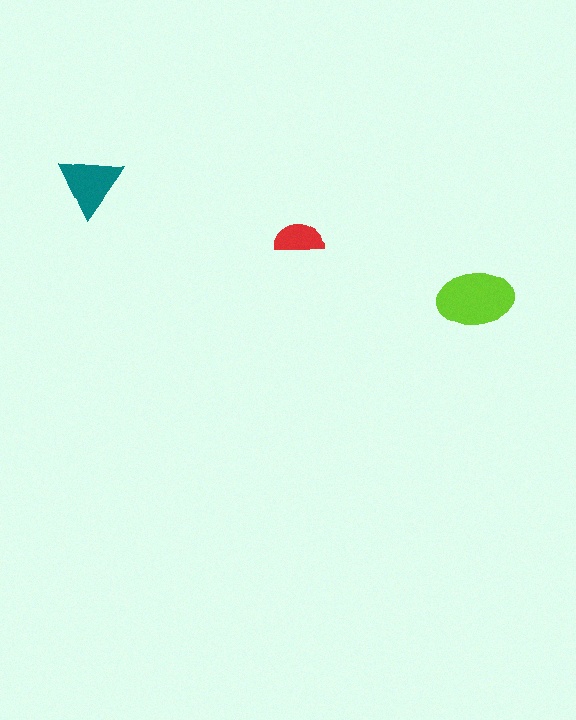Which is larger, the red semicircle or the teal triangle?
The teal triangle.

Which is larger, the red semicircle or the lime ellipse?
The lime ellipse.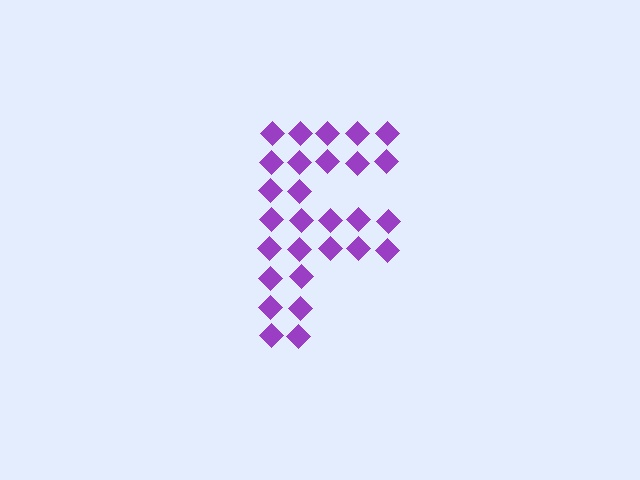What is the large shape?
The large shape is the letter F.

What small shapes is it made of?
It is made of small diamonds.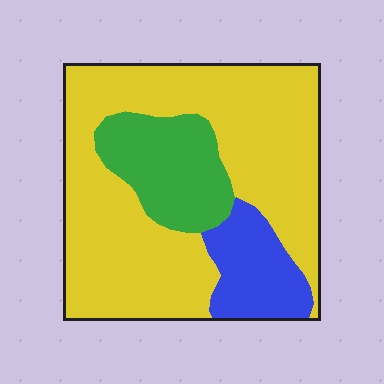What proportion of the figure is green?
Green covers 18% of the figure.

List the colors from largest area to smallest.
From largest to smallest: yellow, green, blue.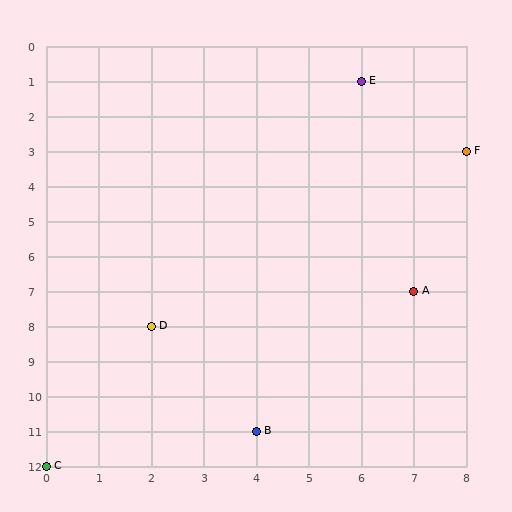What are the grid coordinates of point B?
Point B is at grid coordinates (4, 11).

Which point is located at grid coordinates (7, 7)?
Point A is at (7, 7).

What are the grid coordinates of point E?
Point E is at grid coordinates (6, 1).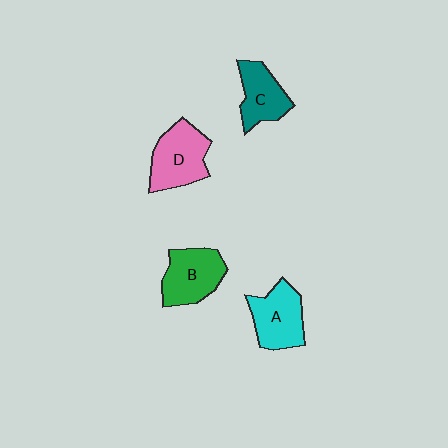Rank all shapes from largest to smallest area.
From largest to smallest: D (pink), B (green), A (cyan), C (teal).